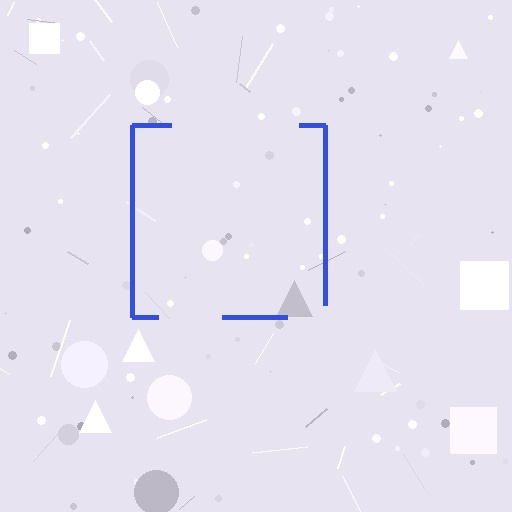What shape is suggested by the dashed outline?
The dashed outline suggests a square.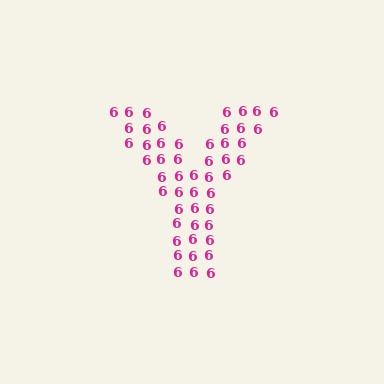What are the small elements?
The small elements are digit 6's.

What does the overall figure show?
The overall figure shows the letter Y.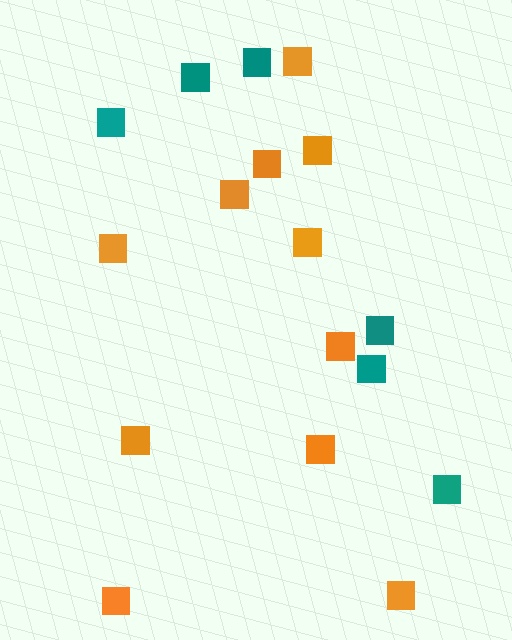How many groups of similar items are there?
There are 2 groups: one group of orange squares (11) and one group of teal squares (6).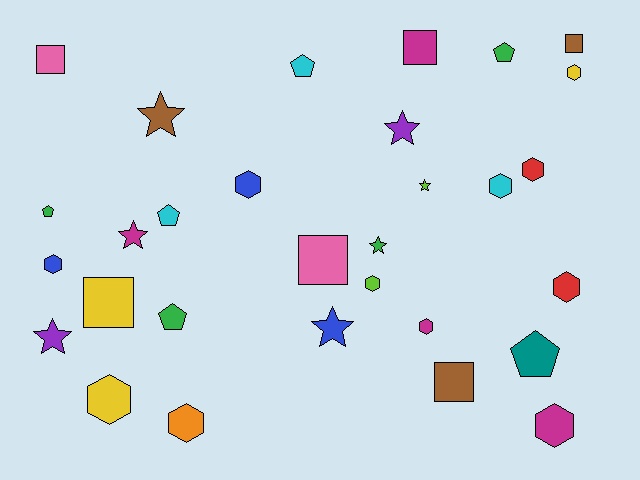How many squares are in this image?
There are 6 squares.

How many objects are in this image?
There are 30 objects.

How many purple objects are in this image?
There are 2 purple objects.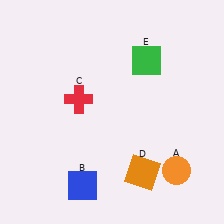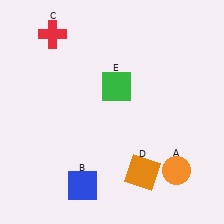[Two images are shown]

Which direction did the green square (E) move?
The green square (E) moved left.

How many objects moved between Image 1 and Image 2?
2 objects moved between the two images.